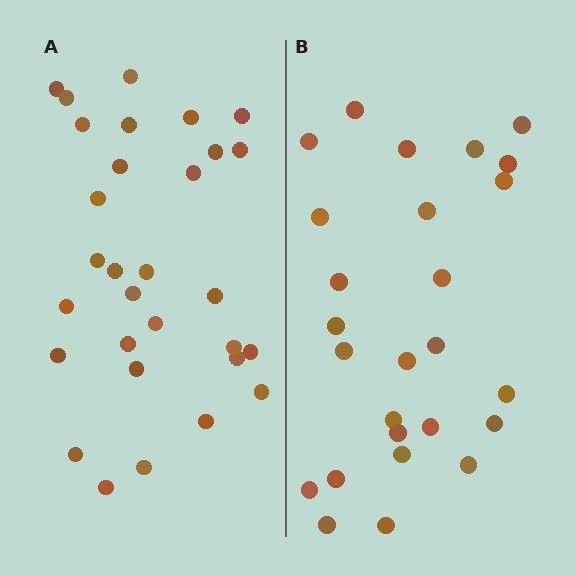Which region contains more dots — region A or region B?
Region A (the left region) has more dots.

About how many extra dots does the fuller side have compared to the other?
Region A has about 4 more dots than region B.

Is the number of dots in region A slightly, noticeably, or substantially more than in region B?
Region A has only slightly more — the two regions are fairly close. The ratio is roughly 1.2 to 1.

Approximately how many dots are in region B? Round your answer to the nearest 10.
About 30 dots. (The exact count is 26, which rounds to 30.)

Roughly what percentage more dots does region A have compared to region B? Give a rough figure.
About 15% more.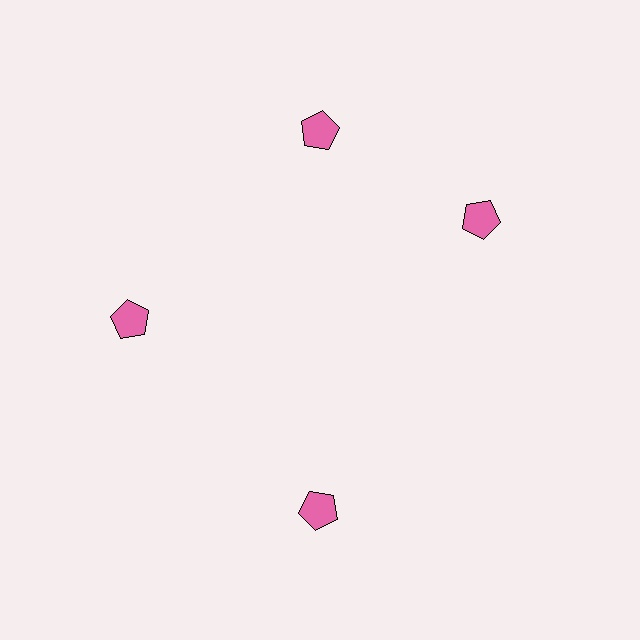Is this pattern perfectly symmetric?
No. The 4 pink pentagons are arranged in a ring, but one element near the 3 o'clock position is rotated out of alignment along the ring, breaking the 4-fold rotational symmetry.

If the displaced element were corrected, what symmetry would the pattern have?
It would have 4-fold rotational symmetry — the pattern would map onto itself every 90 degrees.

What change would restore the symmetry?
The symmetry would be restored by rotating it back into even spacing with its neighbors so that all 4 pentagons sit at equal angles and equal distance from the center.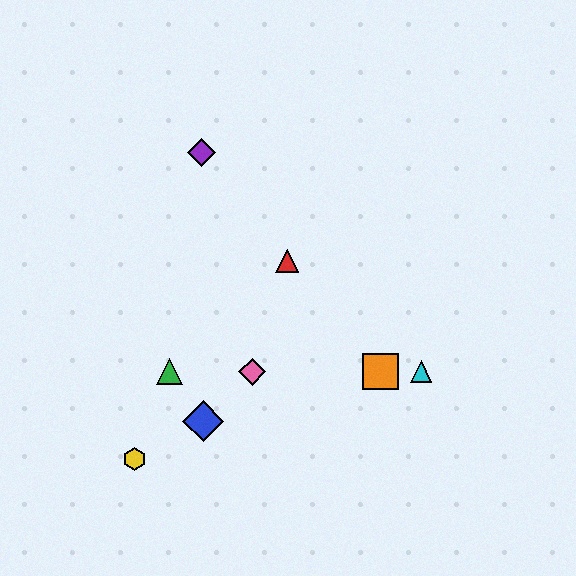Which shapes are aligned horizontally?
The green triangle, the orange square, the cyan triangle, the pink diamond are aligned horizontally.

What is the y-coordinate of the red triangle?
The red triangle is at y≈261.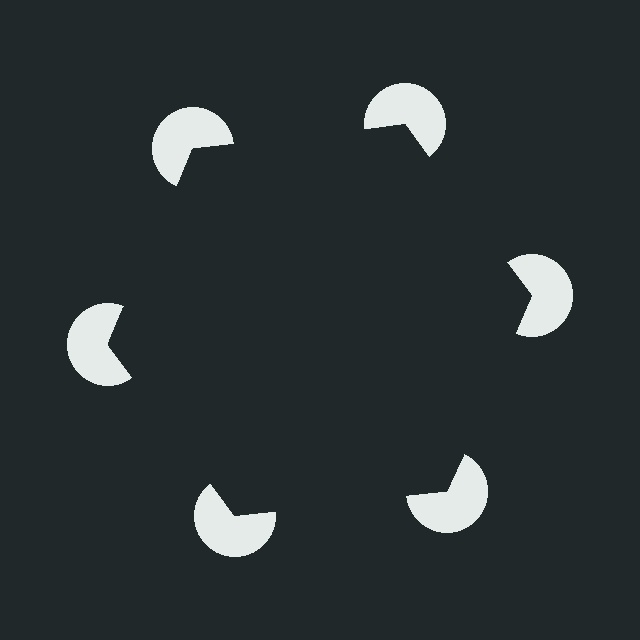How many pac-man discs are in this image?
There are 6 — one at each vertex of the illusory hexagon.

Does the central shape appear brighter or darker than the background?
It typically appears slightly darker than the background, even though no actual brightness change is drawn.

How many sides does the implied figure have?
6 sides.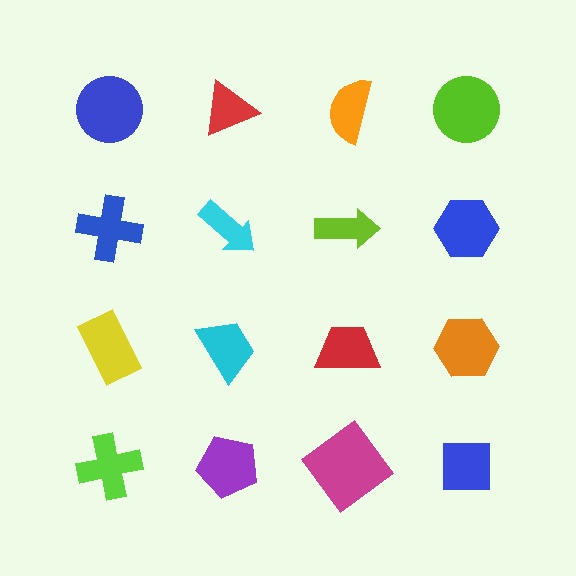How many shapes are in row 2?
4 shapes.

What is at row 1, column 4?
A lime circle.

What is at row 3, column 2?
A cyan trapezoid.